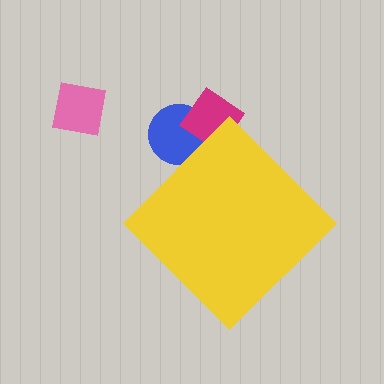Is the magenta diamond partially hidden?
Yes, the magenta diamond is partially hidden behind the yellow diamond.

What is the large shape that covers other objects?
A yellow diamond.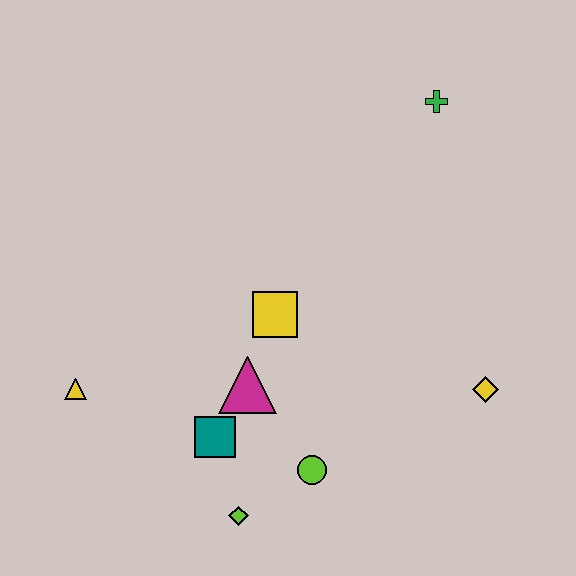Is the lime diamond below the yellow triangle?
Yes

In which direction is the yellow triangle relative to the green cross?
The yellow triangle is to the left of the green cross.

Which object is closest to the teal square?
The magenta triangle is closest to the teal square.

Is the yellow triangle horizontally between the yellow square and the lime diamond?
No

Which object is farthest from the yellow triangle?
The green cross is farthest from the yellow triangle.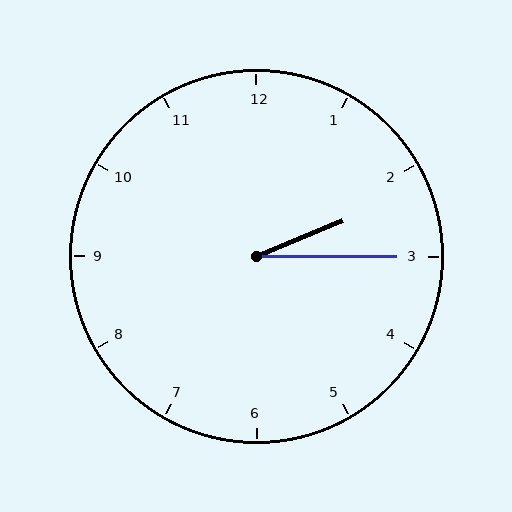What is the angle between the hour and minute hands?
Approximately 22 degrees.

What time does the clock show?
2:15.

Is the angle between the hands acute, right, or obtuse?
It is acute.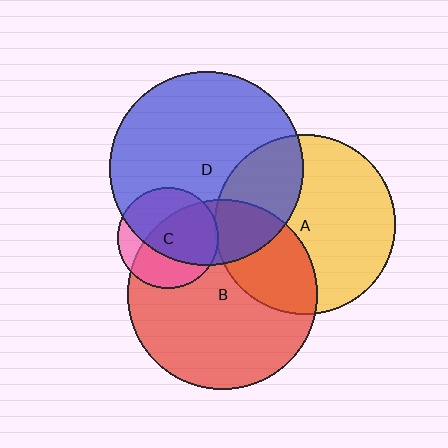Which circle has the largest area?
Circle D (blue).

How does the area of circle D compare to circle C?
Approximately 3.7 times.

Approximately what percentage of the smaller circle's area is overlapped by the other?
Approximately 65%.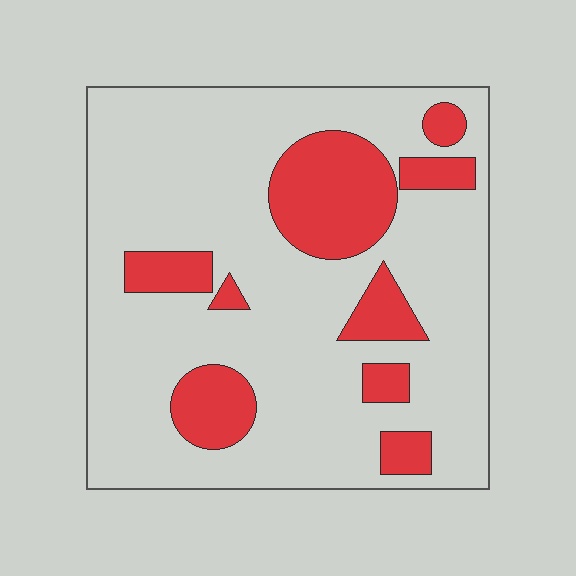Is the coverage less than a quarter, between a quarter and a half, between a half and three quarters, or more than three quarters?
Less than a quarter.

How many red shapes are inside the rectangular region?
9.